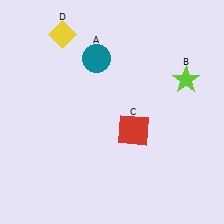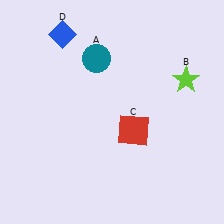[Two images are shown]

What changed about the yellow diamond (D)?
In Image 1, D is yellow. In Image 2, it changed to blue.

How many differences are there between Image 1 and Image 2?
There is 1 difference between the two images.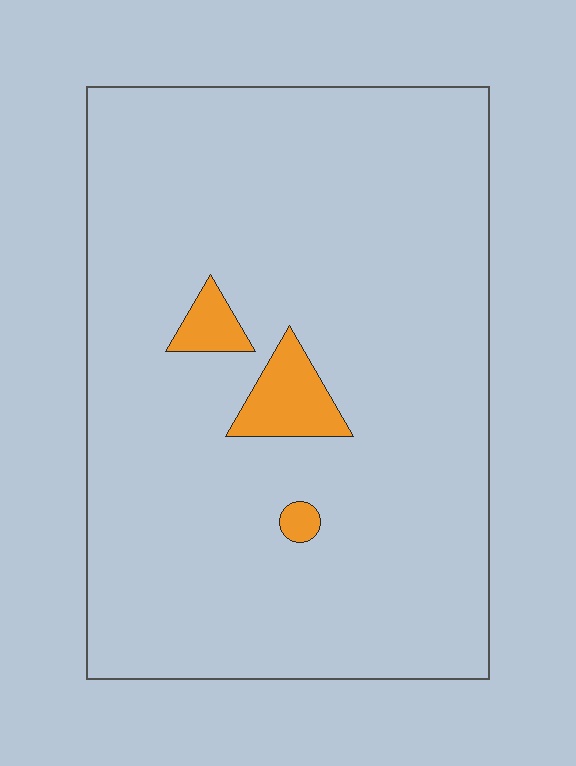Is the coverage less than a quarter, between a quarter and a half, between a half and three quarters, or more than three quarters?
Less than a quarter.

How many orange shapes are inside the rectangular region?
3.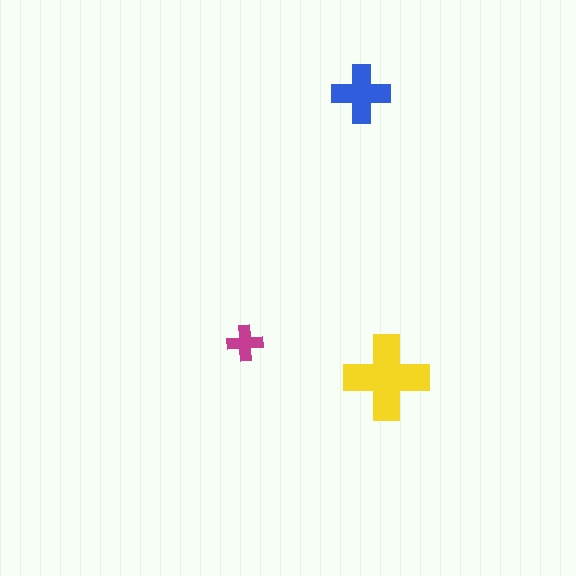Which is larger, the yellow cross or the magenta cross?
The yellow one.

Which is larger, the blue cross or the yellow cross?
The yellow one.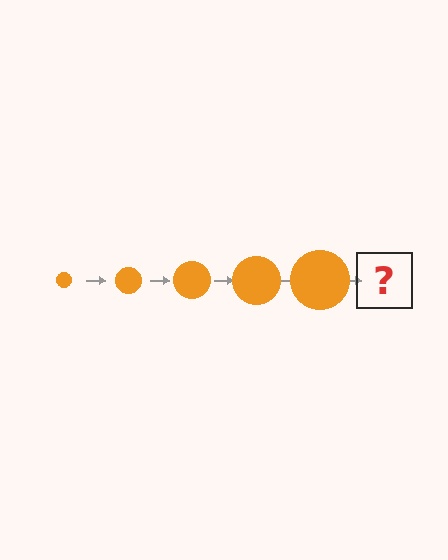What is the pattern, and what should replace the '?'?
The pattern is that the circle gets progressively larger each step. The '?' should be an orange circle, larger than the previous one.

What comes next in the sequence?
The next element should be an orange circle, larger than the previous one.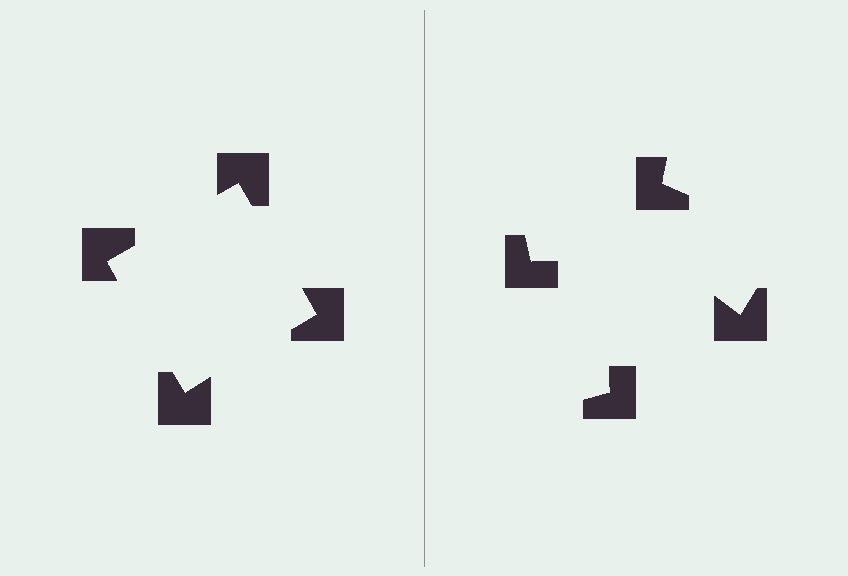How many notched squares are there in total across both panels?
8 — 4 on each side.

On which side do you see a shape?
An illusory square appears on the left side. On the right side the wedge cuts are rotated, so no coherent shape forms.